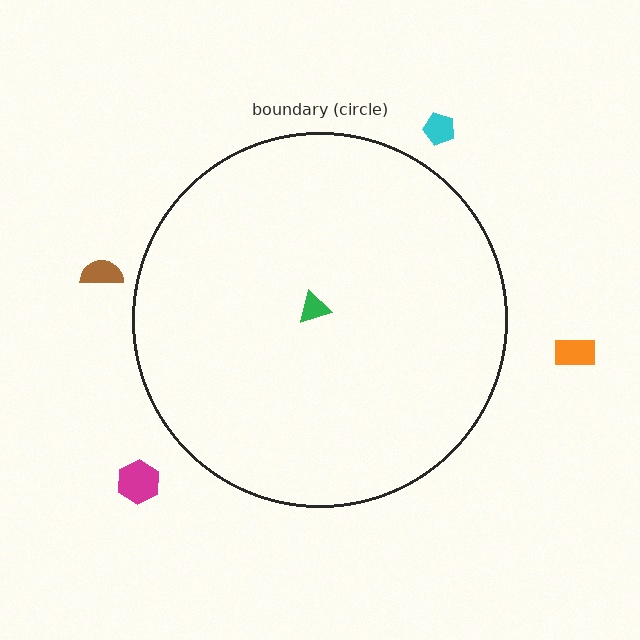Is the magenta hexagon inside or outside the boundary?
Outside.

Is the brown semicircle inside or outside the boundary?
Outside.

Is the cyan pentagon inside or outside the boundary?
Outside.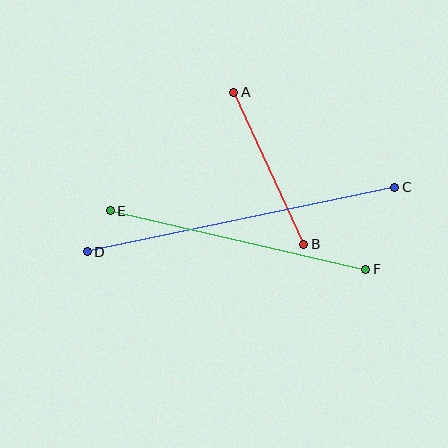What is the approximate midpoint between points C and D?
The midpoint is at approximately (241, 219) pixels.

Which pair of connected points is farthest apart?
Points C and D are farthest apart.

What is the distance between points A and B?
The distance is approximately 167 pixels.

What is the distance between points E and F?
The distance is approximately 262 pixels.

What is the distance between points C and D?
The distance is approximately 314 pixels.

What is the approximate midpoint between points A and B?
The midpoint is at approximately (269, 168) pixels.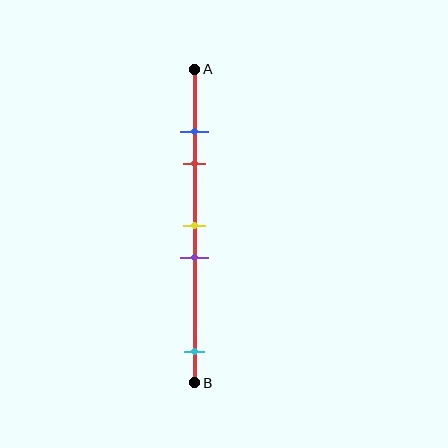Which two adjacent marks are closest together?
The blue and red marks are the closest adjacent pair.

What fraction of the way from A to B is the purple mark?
The purple mark is approximately 60% (0.6) of the way from A to B.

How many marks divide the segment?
There are 5 marks dividing the segment.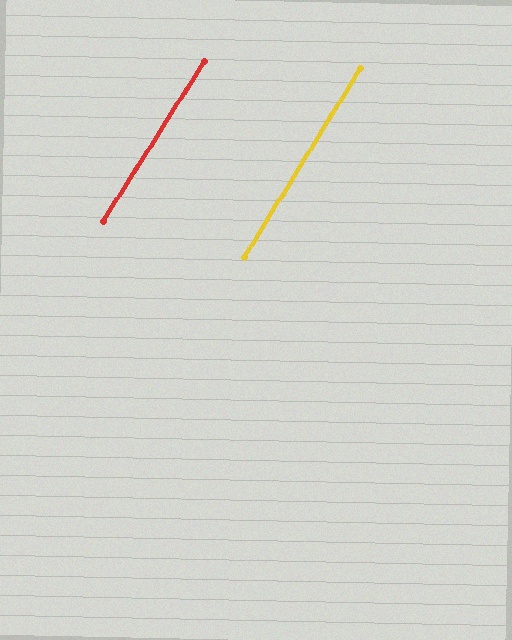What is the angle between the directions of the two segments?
Approximately 1 degree.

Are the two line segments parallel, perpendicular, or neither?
Parallel — their directions differ by only 0.9°.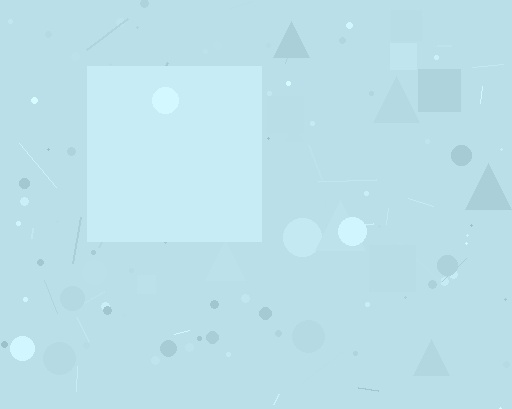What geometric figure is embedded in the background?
A square is embedded in the background.